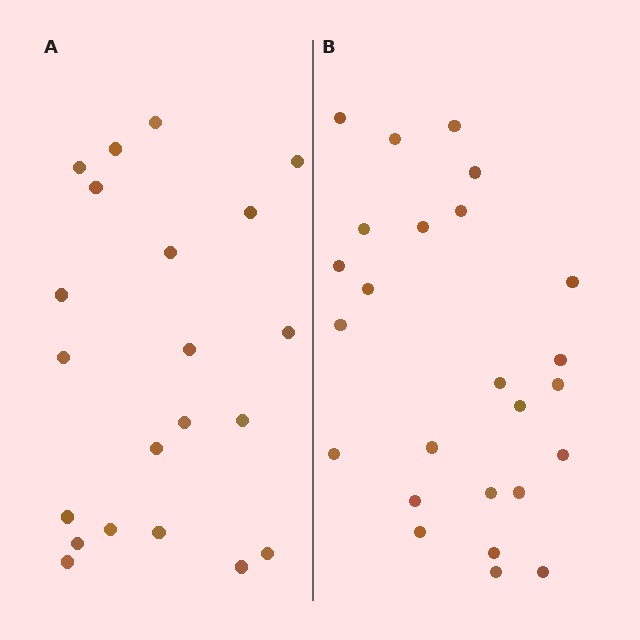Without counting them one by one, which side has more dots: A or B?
Region B (the right region) has more dots.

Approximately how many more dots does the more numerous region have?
Region B has about 4 more dots than region A.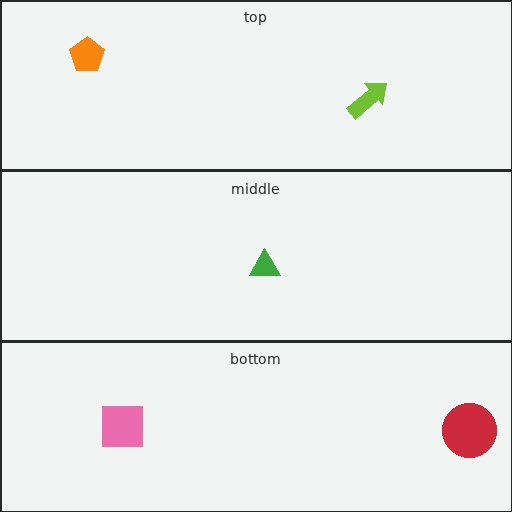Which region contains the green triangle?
The middle region.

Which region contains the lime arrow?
The top region.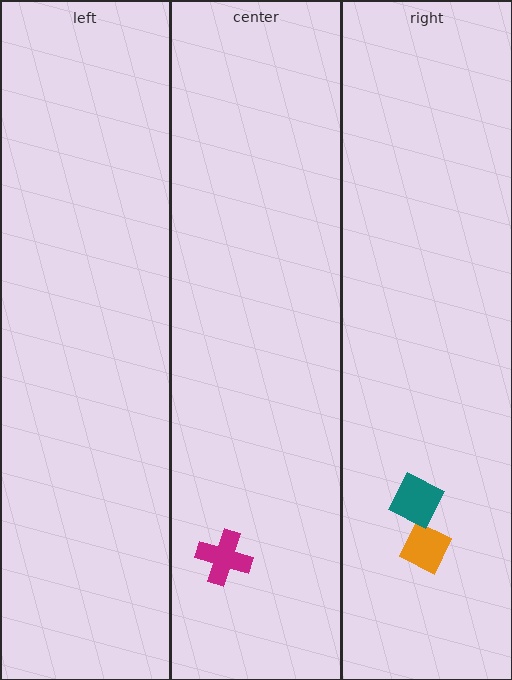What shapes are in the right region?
The orange square, the teal diamond.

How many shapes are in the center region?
1.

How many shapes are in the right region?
2.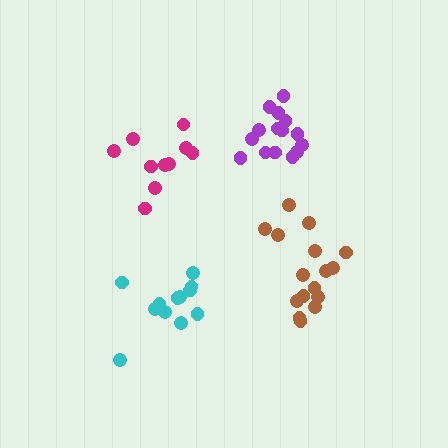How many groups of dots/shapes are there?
There are 4 groups.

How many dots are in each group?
Group 1: 16 dots, Group 2: 12 dots, Group 3: 15 dots, Group 4: 10 dots (53 total).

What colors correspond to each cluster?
The clusters are colored: brown, cyan, purple, magenta.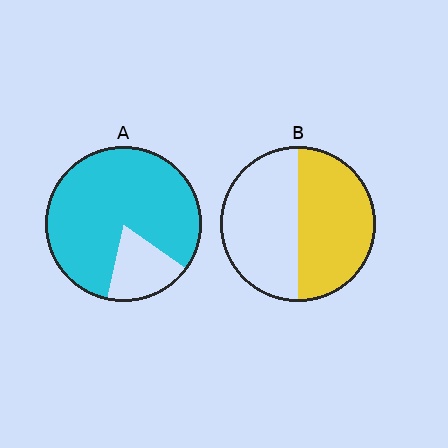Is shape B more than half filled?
Roughly half.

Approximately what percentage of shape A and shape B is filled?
A is approximately 80% and B is approximately 50%.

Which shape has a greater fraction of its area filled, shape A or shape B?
Shape A.